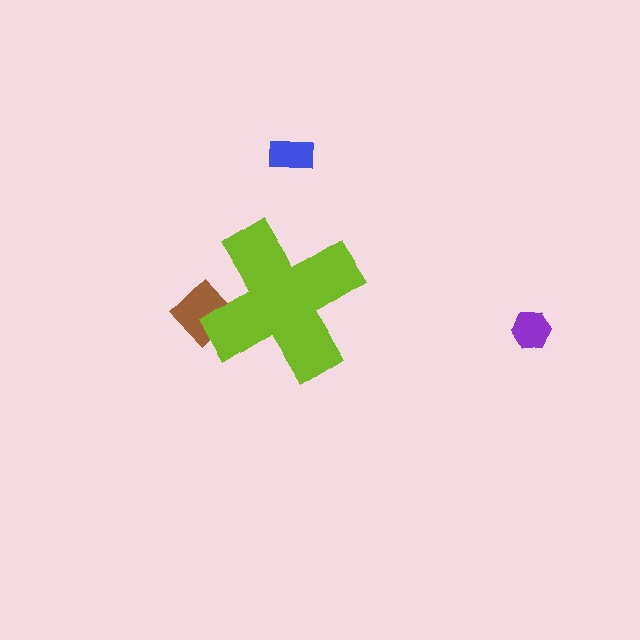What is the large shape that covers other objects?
A lime cross.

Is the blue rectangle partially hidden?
No, the blue rectangle is fully visible.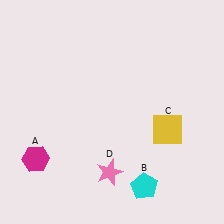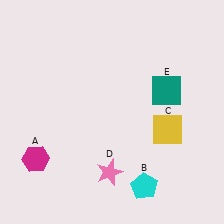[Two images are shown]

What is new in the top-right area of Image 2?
A teal square (E) was added in the top-right area of Image 2.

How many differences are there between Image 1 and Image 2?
There is 1 difference between the two images.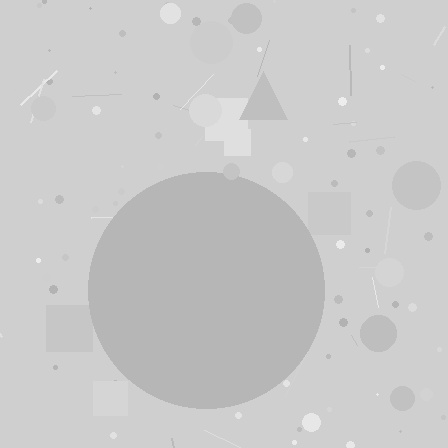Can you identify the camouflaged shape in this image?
The camouflaged shape is a circle.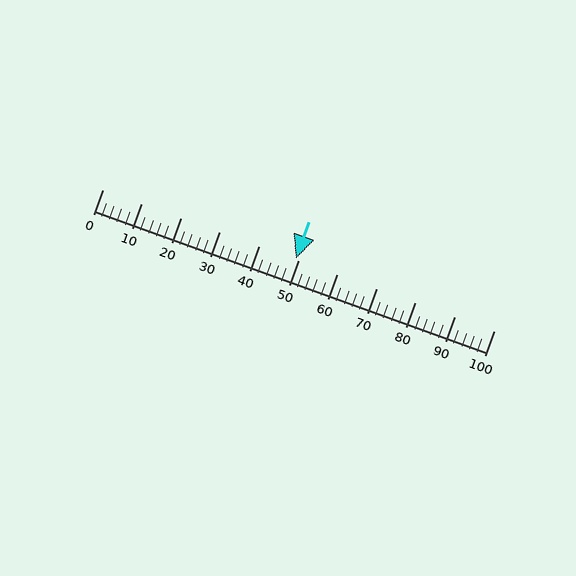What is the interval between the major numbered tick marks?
The major tick marks are spaced 10 units apart.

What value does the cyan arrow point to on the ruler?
The cyan arrow points to approximately 49.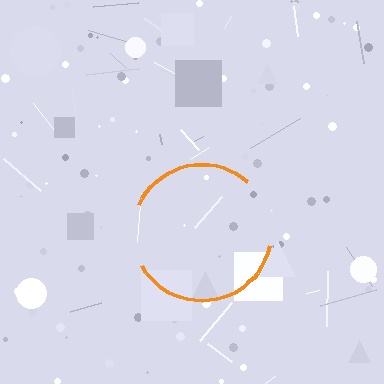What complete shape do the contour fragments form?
The contour fragments form a circle.